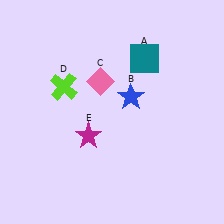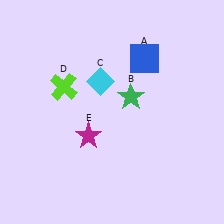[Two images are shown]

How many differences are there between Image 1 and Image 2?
There are 3 differences between the two images.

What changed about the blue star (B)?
In Image 1, B is blue. In Image 2, it changed to green.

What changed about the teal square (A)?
In Image 1, A is teal. In Image 2, it changed to blue.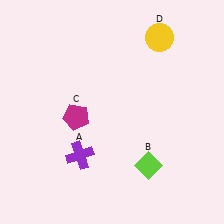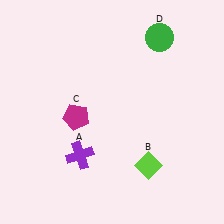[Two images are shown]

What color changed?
The circle (D) changed from yellow in Image 1 to green in Image 2.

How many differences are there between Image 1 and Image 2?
There is 1 difference between the two images.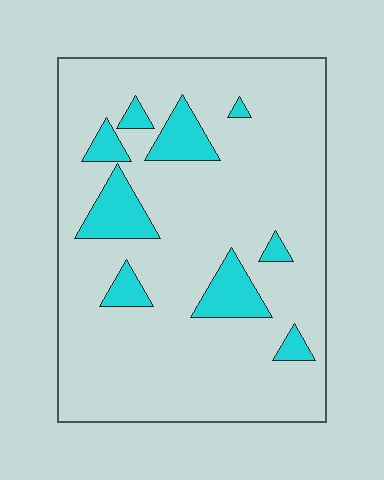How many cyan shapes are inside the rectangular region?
9.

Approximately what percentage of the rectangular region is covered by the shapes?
Approximately 15%.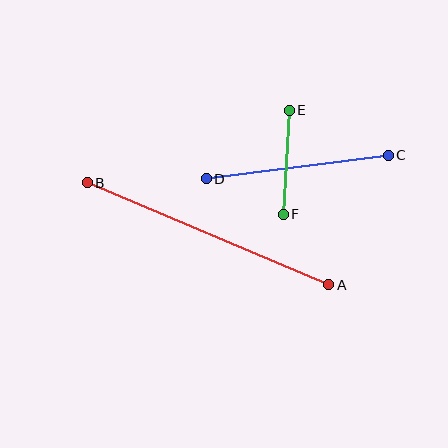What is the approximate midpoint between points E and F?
The midpoint is at approximately (286, 162) pixels.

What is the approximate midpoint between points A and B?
The midpoint is at approximately (208, 234) pixels.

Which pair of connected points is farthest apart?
Points A and B are farthest apart.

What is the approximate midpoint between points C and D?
The midpoint is at approximately (297, 167) pixels.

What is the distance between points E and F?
The distance is approximately 104 pixels.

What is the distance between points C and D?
The distance is approximately 184 pixels.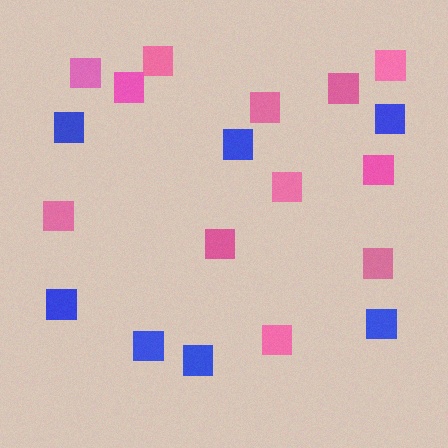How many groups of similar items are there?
There are 2 groups: one group of pink squares (12) and one group of blue squares (7).